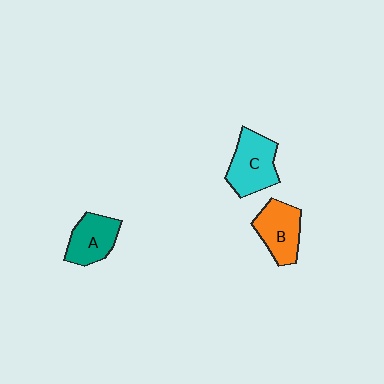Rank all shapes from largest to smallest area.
From largest to smallest: C (cyan), B (orange), A (teal).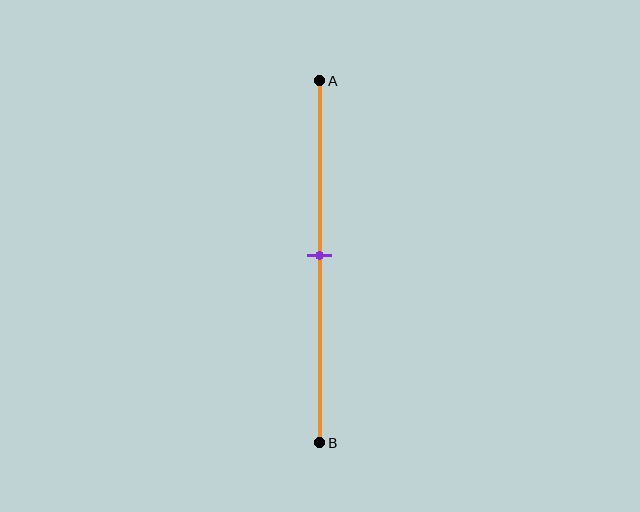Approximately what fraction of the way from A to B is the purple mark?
The purple mark is approximately 50% of the way from A to B.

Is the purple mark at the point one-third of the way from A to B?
No, the mark is at about 50% from A, not at the 33% one-third point.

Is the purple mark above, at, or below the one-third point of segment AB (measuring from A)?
The purple mark is below the one-third point of segment AB.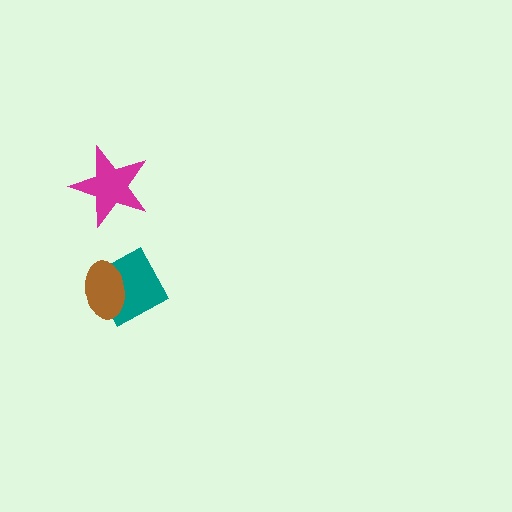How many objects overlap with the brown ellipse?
1 object overlaps with the brown ellipse.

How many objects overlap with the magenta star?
0 objects overlap with the magenta star.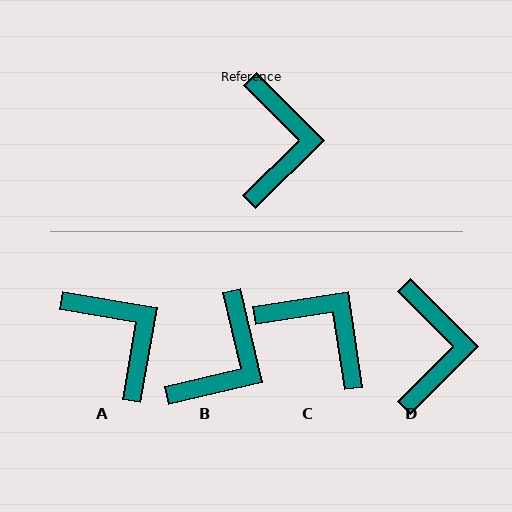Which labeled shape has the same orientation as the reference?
D.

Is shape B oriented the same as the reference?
No, it is off by about 31 degrees.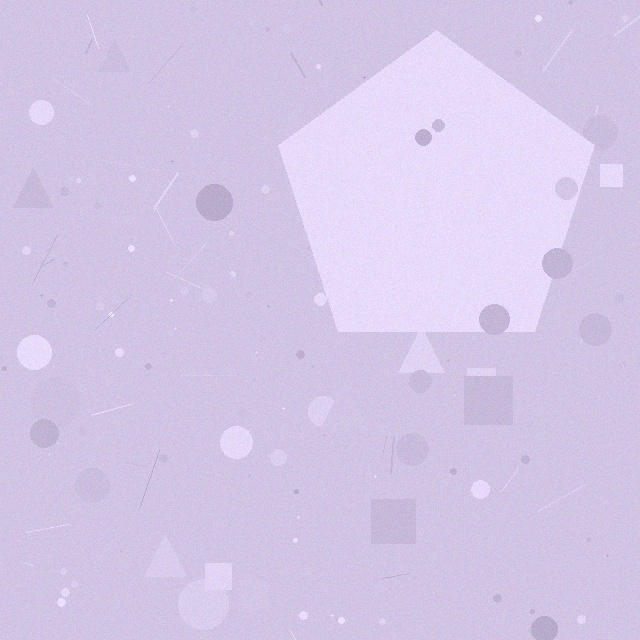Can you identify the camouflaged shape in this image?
The camouflaged shape is a pentagon.